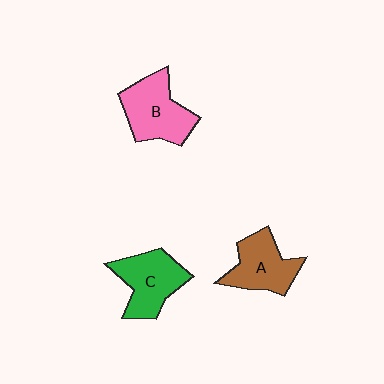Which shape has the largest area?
Shape B (pink).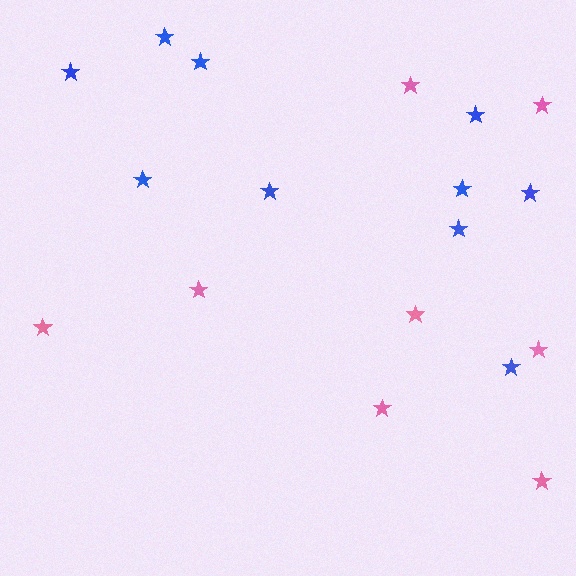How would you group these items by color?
There are 2 groups: one group of pink stars (8) and one group of blue stars (10).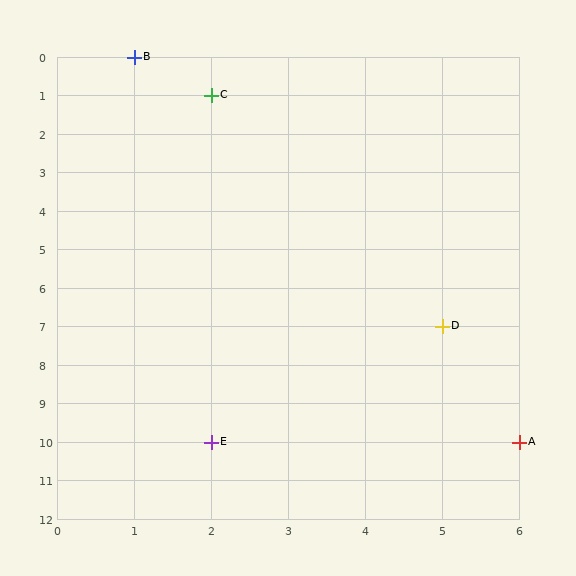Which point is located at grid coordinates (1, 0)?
Point B is at (1, 0).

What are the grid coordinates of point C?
Point C is at grid coordinates (2, 1).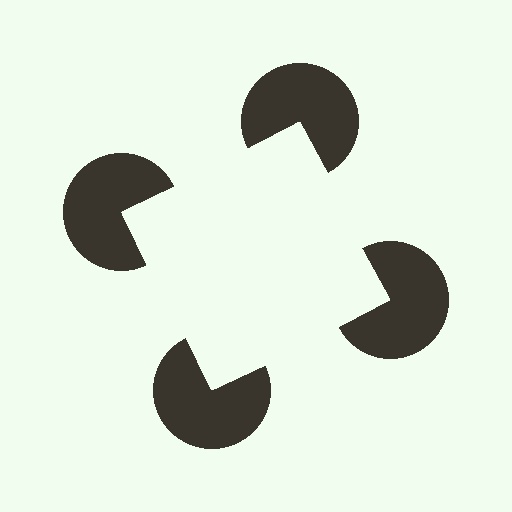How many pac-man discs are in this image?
There are 4 — one at each vertex of the illusory square.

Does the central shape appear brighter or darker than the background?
It typically appears slightly brighter than the background, even though no actual brightness change is drawn.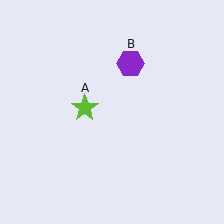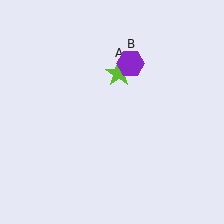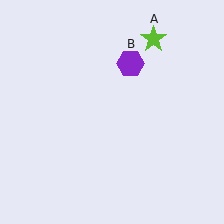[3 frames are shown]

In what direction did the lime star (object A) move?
The lime star (object A) moved up and to the right.